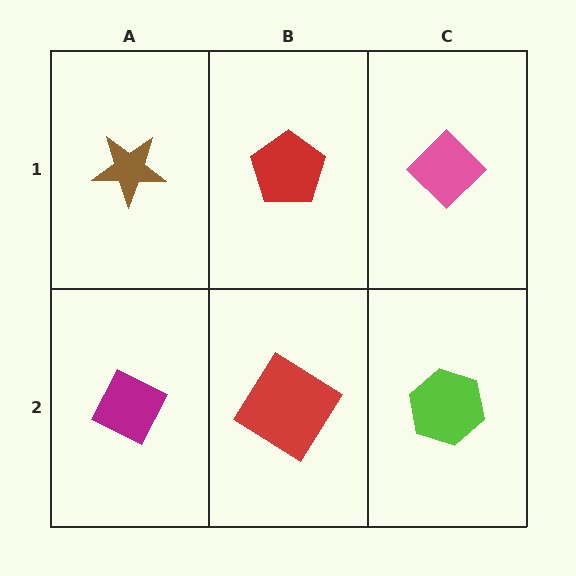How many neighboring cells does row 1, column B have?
3.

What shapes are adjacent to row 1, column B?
A red diamond (row 2, column B), a brown star (row 1, column A), a pink diamond (row 1, column C).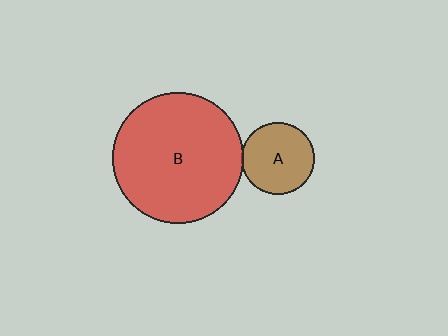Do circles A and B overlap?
Yes.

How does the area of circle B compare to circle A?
Approximately 3.2 times.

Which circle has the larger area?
Circle B (red).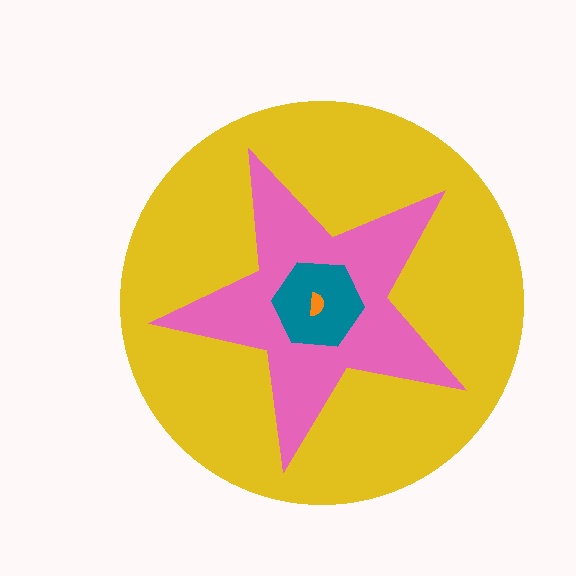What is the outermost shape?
The yellow circle.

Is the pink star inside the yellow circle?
Yes.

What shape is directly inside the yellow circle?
The pink star.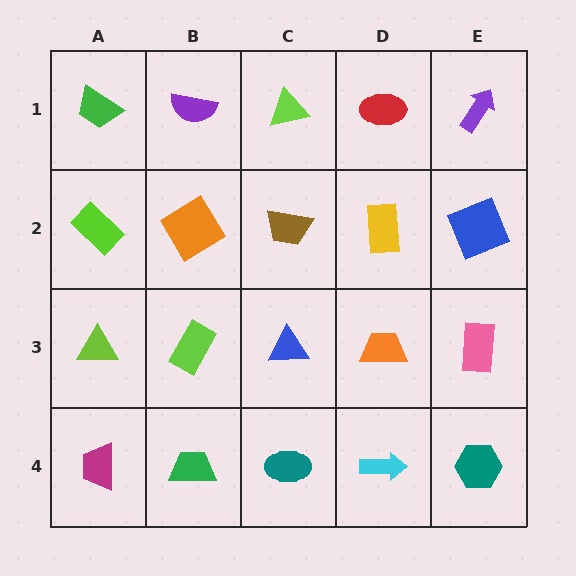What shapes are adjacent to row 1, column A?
A lime rectangle (row 2, column A), a purple semicircle (row 1, column B).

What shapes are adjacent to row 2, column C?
A lime triangle (row 1, column C), a blue triangle (row 3, column C), an orange diamond (row 2, column B), a yellow rectangle (row 2, column D).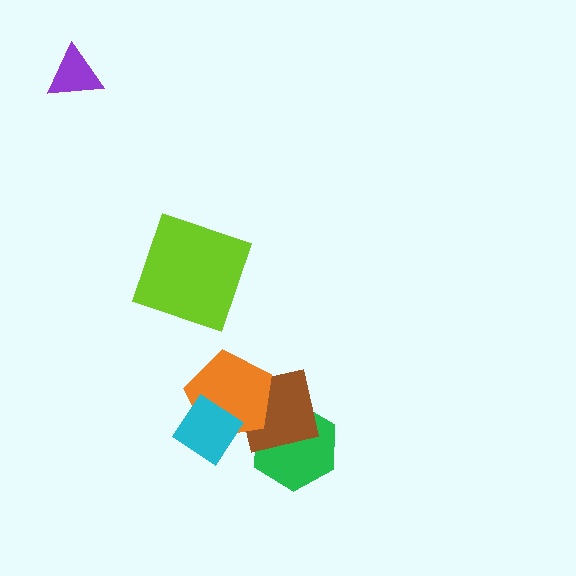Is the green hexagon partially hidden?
Yes, it is partially covered by another shape.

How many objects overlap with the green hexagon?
2 objects overlap with the green hexagon.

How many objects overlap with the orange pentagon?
3 objects overlap with the orange pentagon.